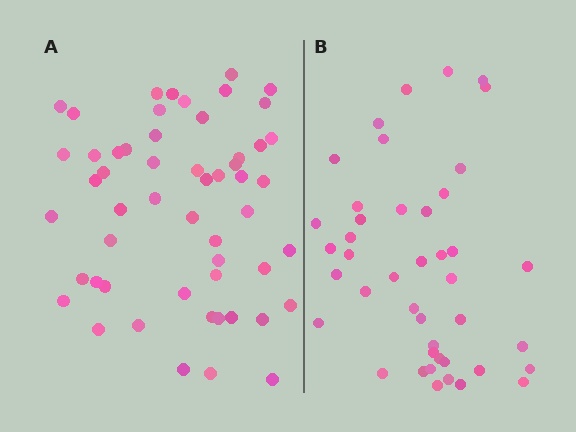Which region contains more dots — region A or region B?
Region A (the left region) has more dots.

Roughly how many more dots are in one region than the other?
Region A has roughly 12 or so more dots than region B.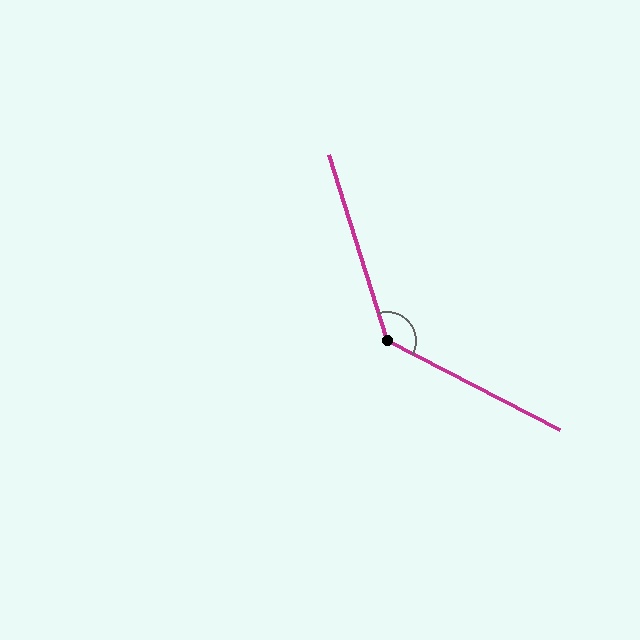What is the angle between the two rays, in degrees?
Approximately 135 degrees.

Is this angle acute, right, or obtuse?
It is obtuse.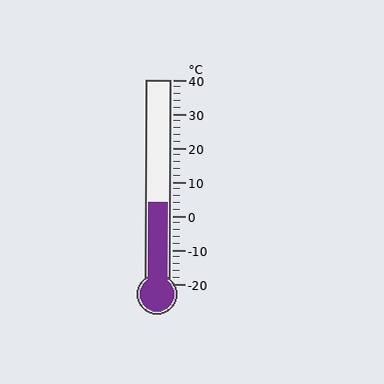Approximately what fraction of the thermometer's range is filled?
The thermometer is filled to approximately 40% of its range.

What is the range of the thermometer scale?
The thermometer scale ranges from -20°C to 40°C.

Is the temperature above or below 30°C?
The temperature is below 30°C.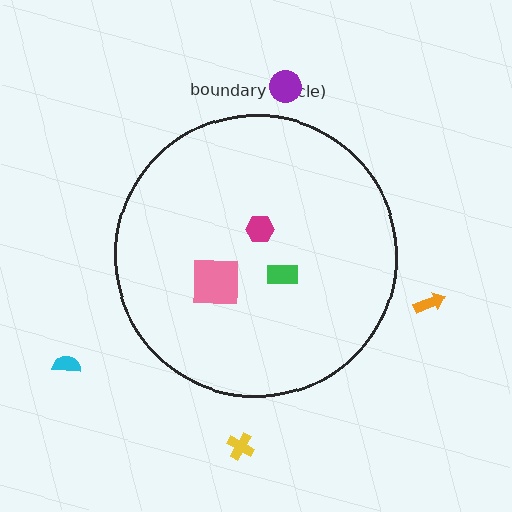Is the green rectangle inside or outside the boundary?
Inside.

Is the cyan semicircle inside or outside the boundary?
Outside.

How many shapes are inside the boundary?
3 inside, 4 outside.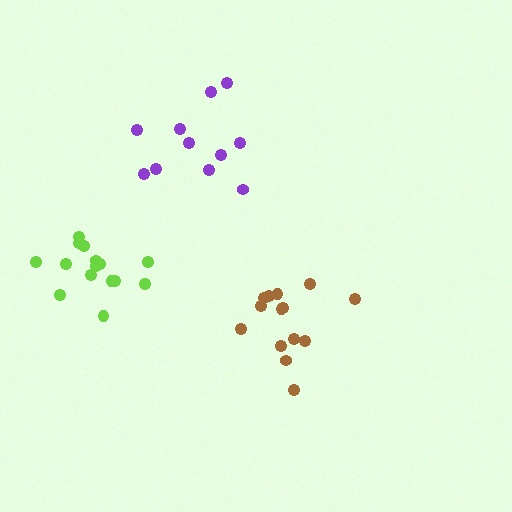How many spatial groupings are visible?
There are 3 spatial groupings.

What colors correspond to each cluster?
The clusters are colored: lime, purple, brown.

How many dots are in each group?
Group 1: 15 dots, Group 2: 11 dots, Group 3: 14 dots (40 total).